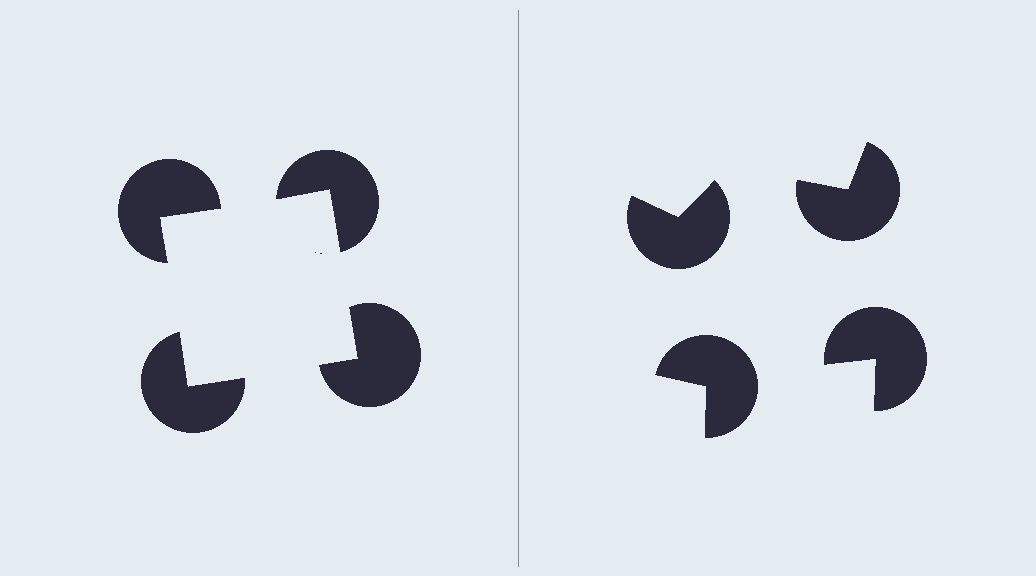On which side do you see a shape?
An illusory square appears on the left side. On the right side the wedge cuts are rotated, so no coherent shape forms.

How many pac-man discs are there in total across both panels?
8 — 4 on each side.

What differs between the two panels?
The pac-man discs are positioned identically on both sides; only the wedge orientations differ. On the left they align to a square; on the right they are misaligned.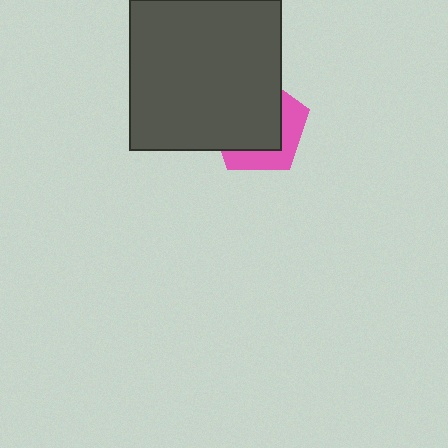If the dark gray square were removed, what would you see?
You would see the complete pink pentagon.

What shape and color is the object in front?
The object in front is a dark gray square.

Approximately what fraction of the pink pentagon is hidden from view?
Roughly 65% of the pink pentagon is hidden behind the dark gray square.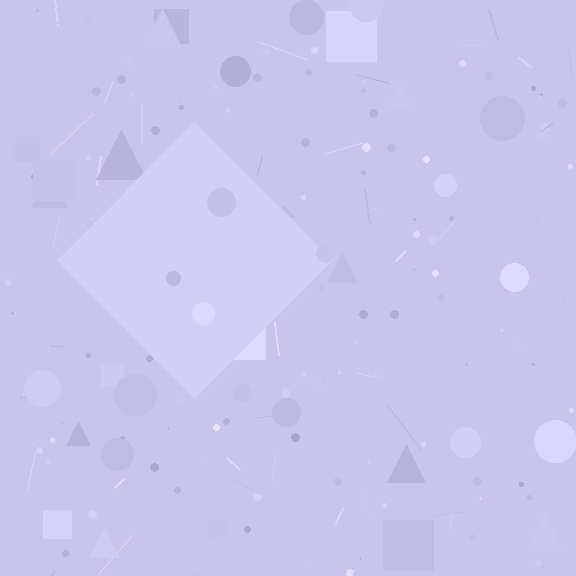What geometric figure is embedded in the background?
A diamond is embedded in the background.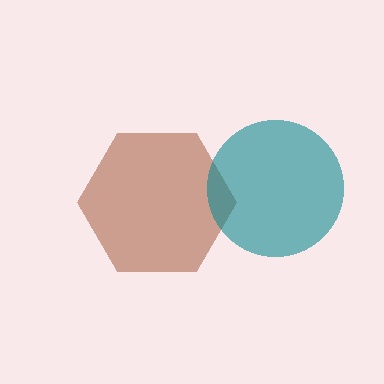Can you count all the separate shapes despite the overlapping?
Yes, there are 2 separate shapes.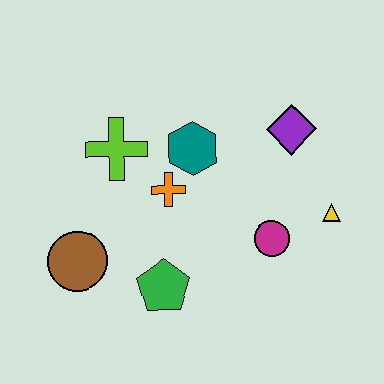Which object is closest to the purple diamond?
The yellow triangle is closest to the purple diamond.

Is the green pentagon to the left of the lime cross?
No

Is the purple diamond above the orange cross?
Yes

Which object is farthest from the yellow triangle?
The brown circle is farthest from the yellow triangle.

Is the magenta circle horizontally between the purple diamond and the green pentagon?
Yes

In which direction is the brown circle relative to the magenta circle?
The brown circle is to the left of the magenta circle.